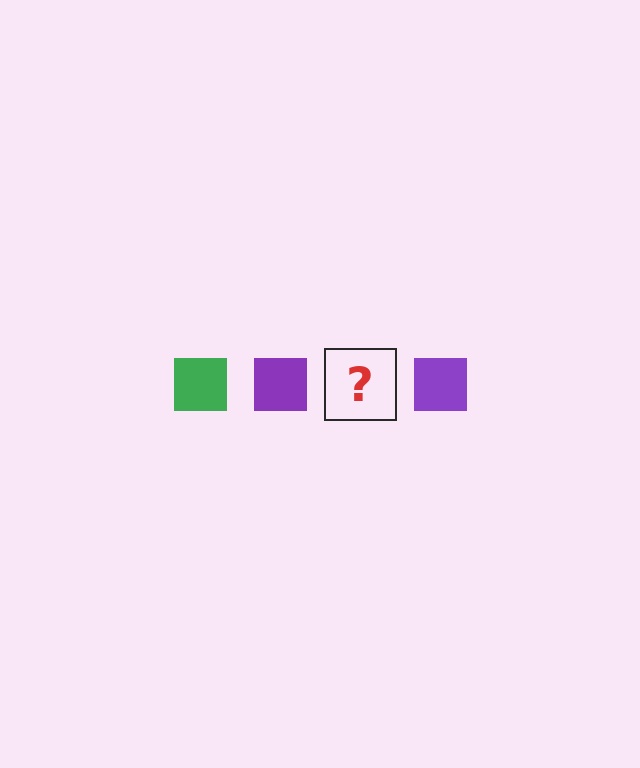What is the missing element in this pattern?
The missing element is a green square.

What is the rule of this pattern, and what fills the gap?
The rule is that the pattern cycles through green, purple squares. The gap should be filled with a green square.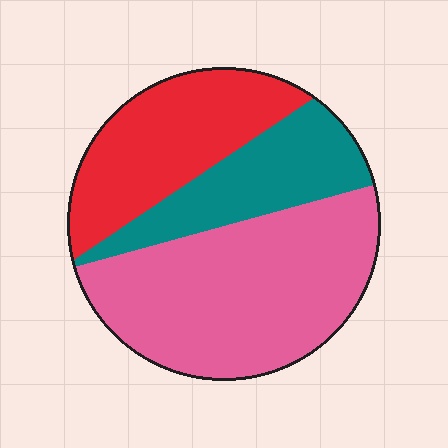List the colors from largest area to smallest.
From largest to smallest: pink, red, teal.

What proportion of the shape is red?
Red covers around 30% of the shape.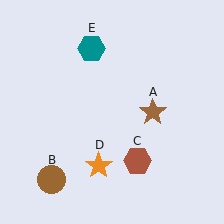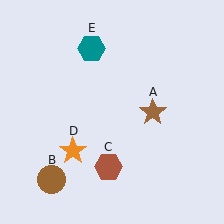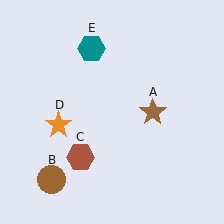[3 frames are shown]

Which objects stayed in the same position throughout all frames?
Brown star (object A) and brown circle (object B) and teal hexagon (object E) remained stationary.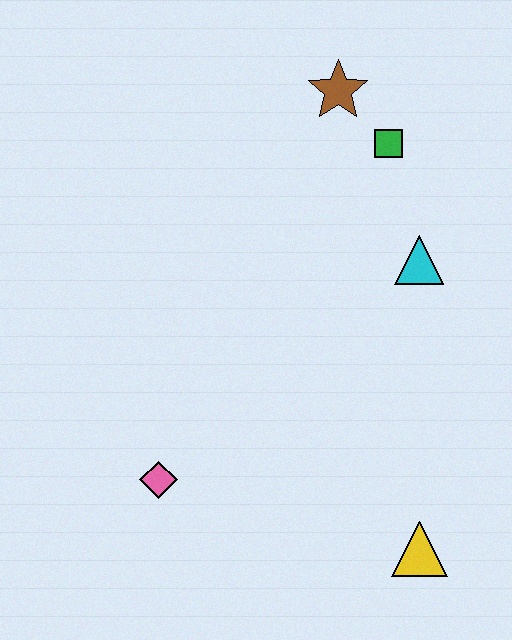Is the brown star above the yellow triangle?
Yes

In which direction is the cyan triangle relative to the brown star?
The cyan triangle is below the brown star.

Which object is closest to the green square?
The brown star is closest to the green square.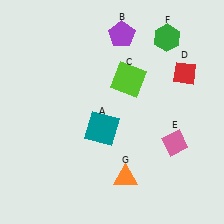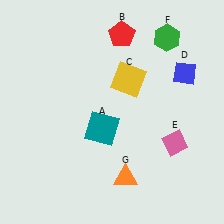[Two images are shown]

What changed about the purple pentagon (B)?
In Image 1, B is purple. In Image 2, it changed to red.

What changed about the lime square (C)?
In Image 1, C is lime. In Image 2, it changed to yellow.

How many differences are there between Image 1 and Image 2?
There are 3 differences between the two images.